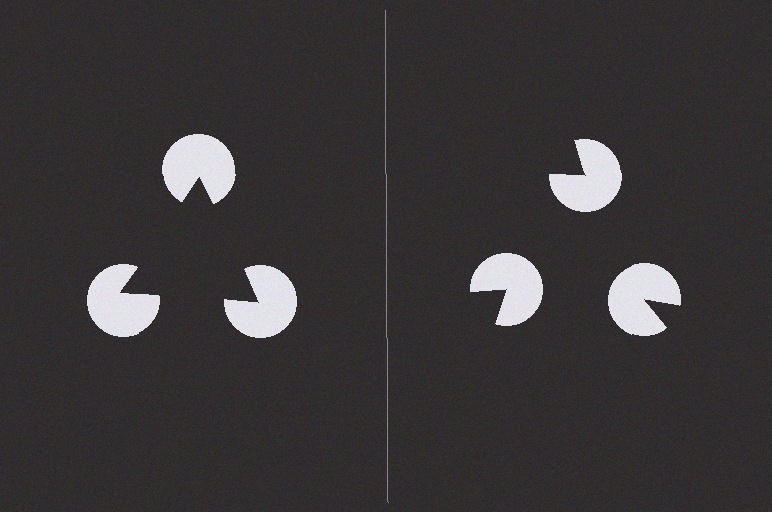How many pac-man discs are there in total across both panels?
6 — 3 on each side.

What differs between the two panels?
The pac-man discs are positioned identically on both sides; only the wedge orientations differ. On the left they align to a triangle; on the right they are misaligned.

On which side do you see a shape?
An illusory triangle appears on the left side. On the right side the wedge cuts are rotated, so no coherent shape forms.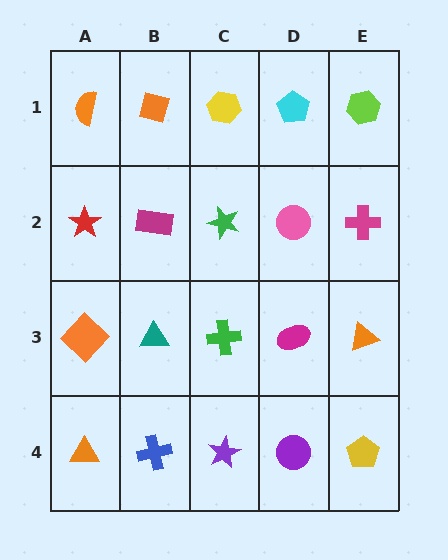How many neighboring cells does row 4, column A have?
2.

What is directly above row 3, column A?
A red star.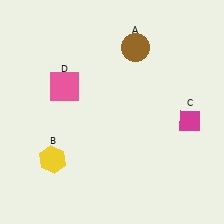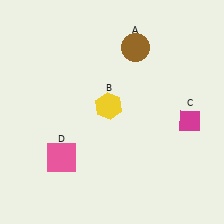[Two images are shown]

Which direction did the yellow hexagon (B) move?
The yellow hexagon (B) moved right.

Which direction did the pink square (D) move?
The pink square (D) moved down.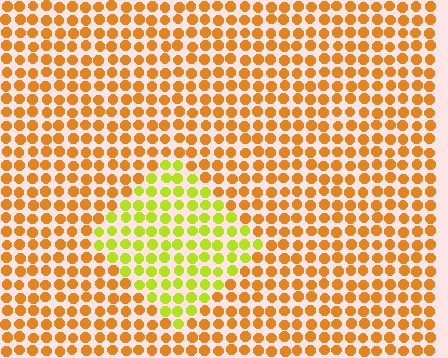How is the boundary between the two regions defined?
The boundary is defined purely by a slight shift in hue (about 45 degrees). Spacing, size, and orientation are identical on both sides.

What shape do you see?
I see a diamond.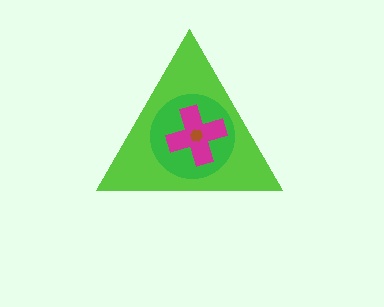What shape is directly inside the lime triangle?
The green circle.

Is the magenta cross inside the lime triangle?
Yes.